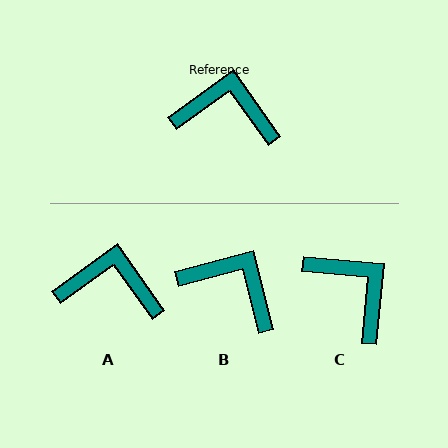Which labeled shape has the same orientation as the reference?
A.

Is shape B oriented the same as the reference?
No, it is off by about 21 degrees.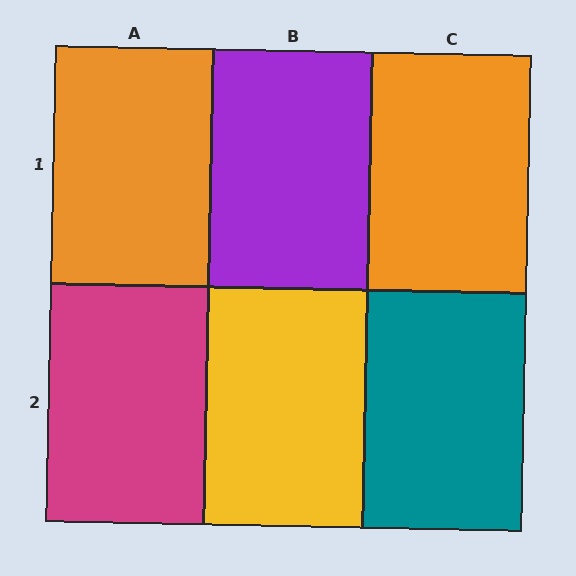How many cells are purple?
1 cell is purple.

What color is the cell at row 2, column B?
Yellow.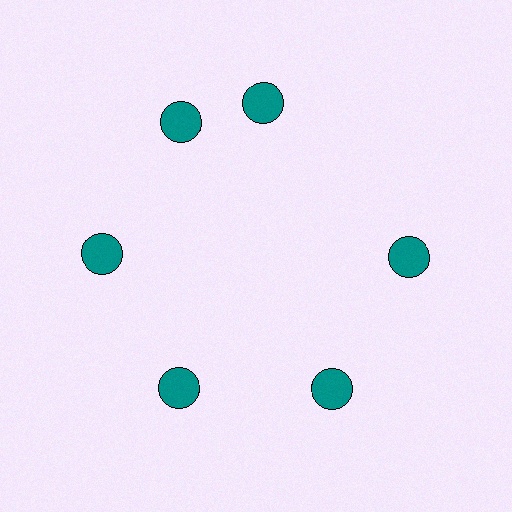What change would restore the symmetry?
The symmetry would be restored by rotating it back into even spacing with its neighbors so that all 6 circles sit at equal angles and equal distance from the center.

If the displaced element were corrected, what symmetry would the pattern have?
It would have 6-fold rotational symmetry — the pattern would map onto itself every 60 degrees.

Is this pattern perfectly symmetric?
No. The 6 teal circles are arranged in a ring, but one element near the 1 o'clock position is rotated out of alignment along the ring, breaking the 6-fold rotational symmetry.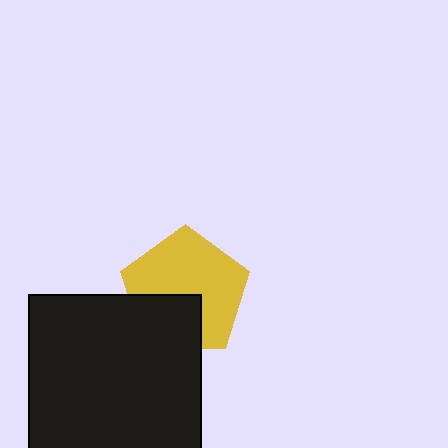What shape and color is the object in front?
The object in front is a black square.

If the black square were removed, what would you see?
You would see the complete yellow pentagon.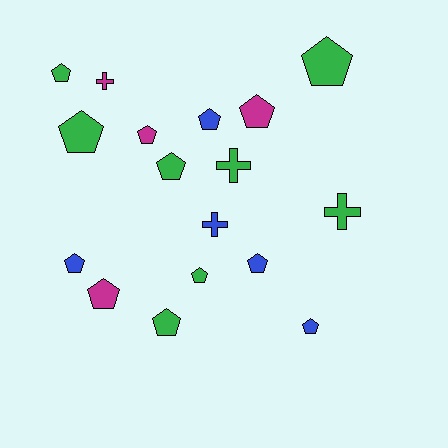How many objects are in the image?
There are 17 objects.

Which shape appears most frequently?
Pentagon, with 13 objects.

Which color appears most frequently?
Green, with 8 objects.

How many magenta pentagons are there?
There are 3 magenta pentagons.